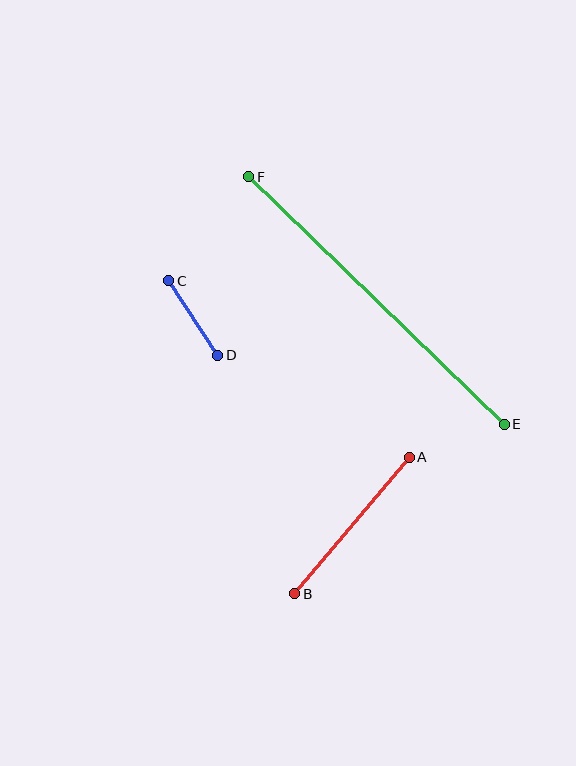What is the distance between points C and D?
The distance is approximately 89 pixels.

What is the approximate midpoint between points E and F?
The midpoint is at approximately (377, 301) pixels.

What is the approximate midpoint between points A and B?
The midpoint is at approximately (352, 526) pixels.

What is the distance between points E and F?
The distance is approximately 356 pixels.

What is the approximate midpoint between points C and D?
The midpoint is at approximately (193, 318) pixels.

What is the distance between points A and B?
The distance is approximately 178 pixels.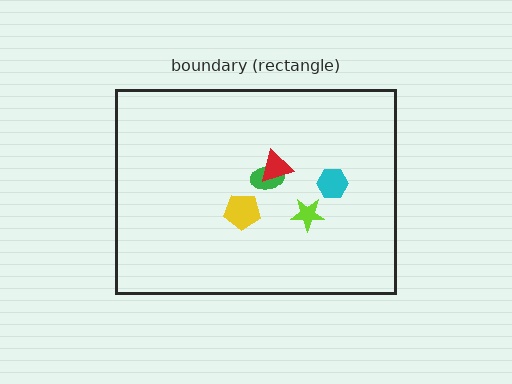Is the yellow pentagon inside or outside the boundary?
Inside.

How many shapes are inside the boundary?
5 inside, 0 outside.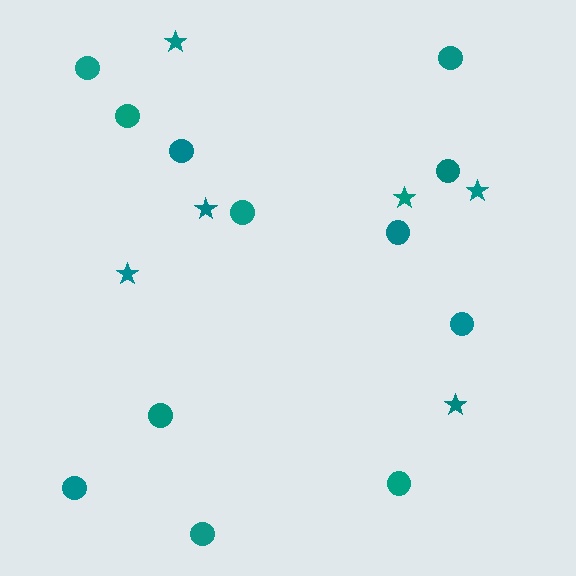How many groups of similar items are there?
There are 2 groups: one group of stars (6) and one group of circles (12).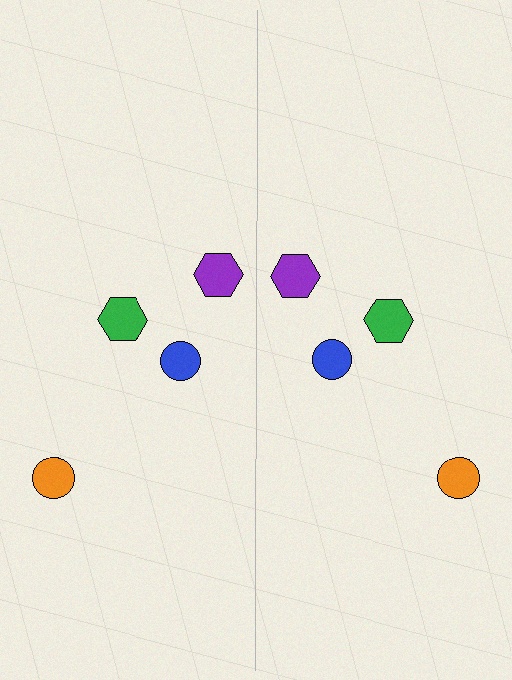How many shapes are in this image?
There are 8 shapes in this image.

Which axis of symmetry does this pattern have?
The pattern has a vertical axis of symmetry running through the center of the image.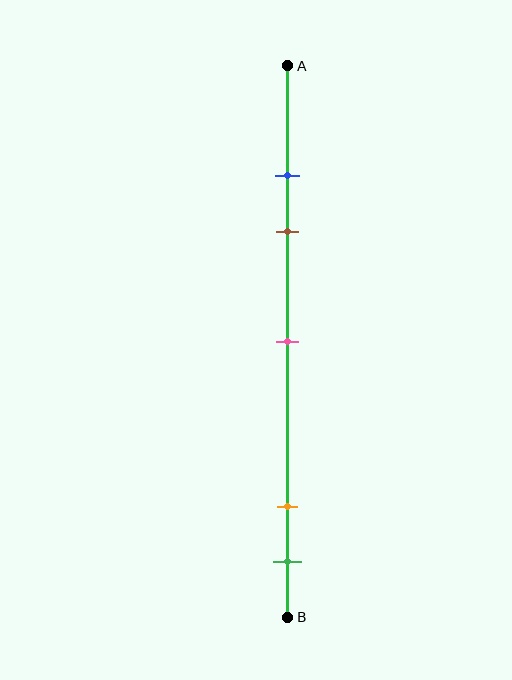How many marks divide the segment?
There are 5 marks dividing the segment.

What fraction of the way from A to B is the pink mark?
The pink mark is approximately 50% (0.5) of the way from A to B.